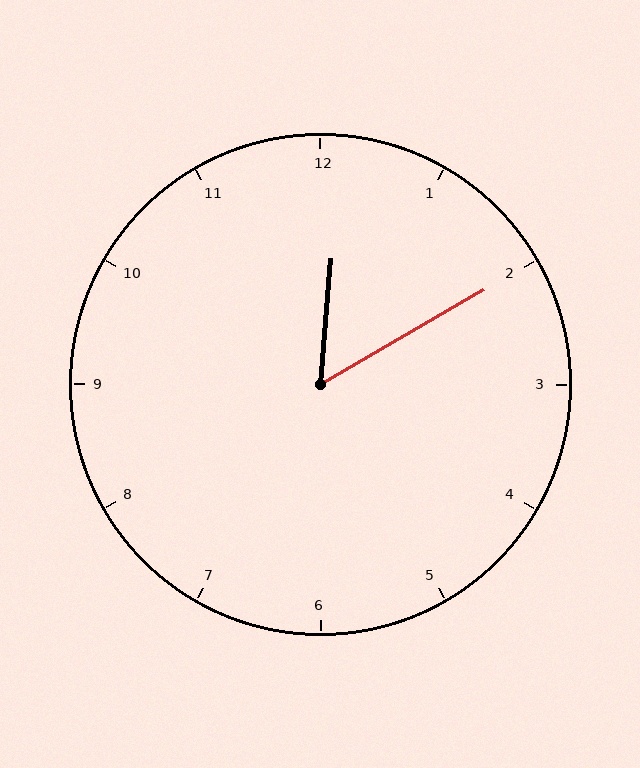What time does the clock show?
12:10.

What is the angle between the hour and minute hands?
Approximately 55 degrees.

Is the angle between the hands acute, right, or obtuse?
It is acute.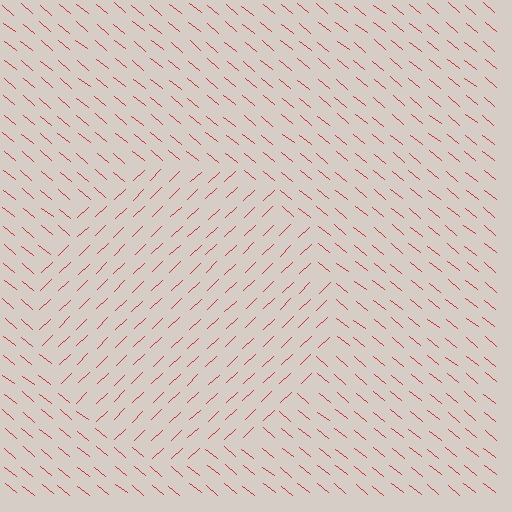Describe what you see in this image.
The image is filled with small red line segments. A circle region in the image has lines oriented differently from the surrounding lines, creating a visible texture boundary.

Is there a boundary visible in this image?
Yes, there is a texture boundary formed by a change in line orientation.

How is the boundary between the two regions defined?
The boundary is defined purely by a change in line orientation (approximately 83 degrees difference). All lines are the same color and thickness.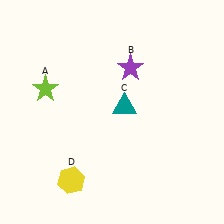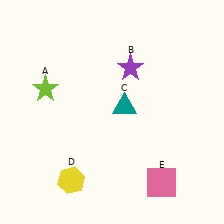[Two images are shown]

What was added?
A pink square (E) was added in Image 2.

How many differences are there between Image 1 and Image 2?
There is 1 difference between the two images.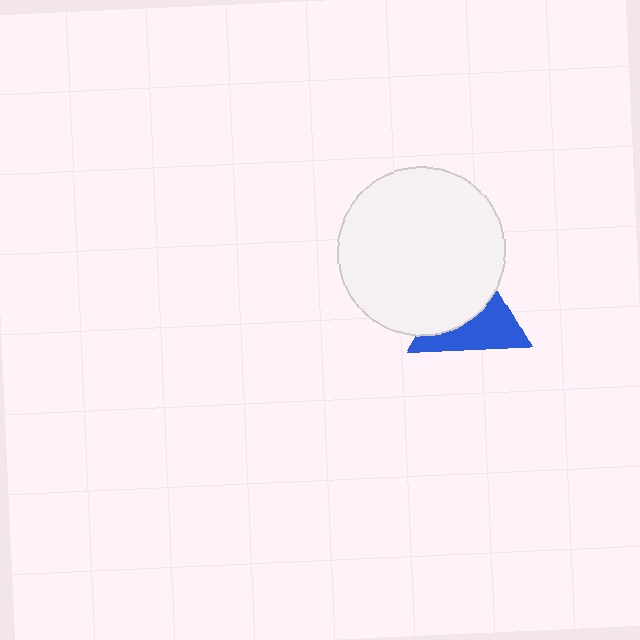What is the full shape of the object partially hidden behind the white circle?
The partially hidden object is a blue triangle.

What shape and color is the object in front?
The object in front is a white circle.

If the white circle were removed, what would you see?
You would see the complete blue triangle.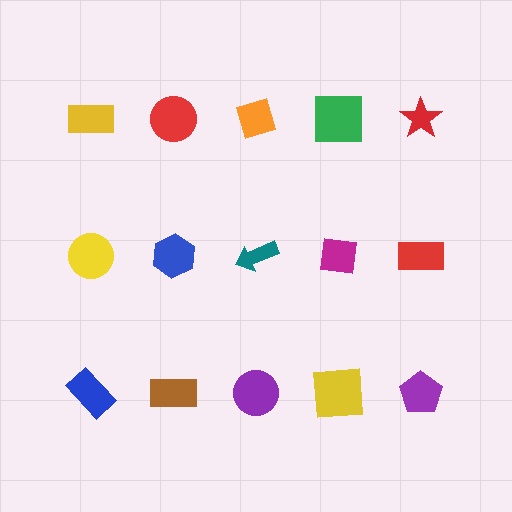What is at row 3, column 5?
A purple pentagon.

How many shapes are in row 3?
5 shapes.